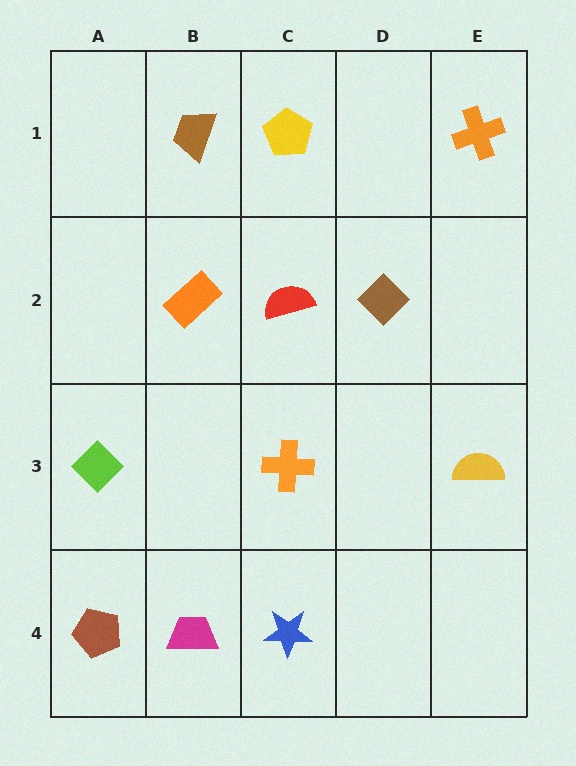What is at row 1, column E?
An orange cross.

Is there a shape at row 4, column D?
No, that cell is empty.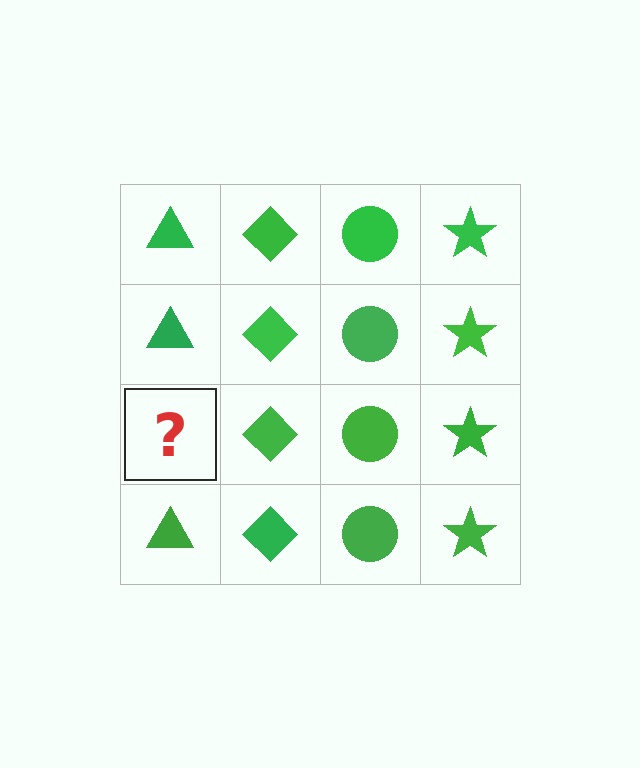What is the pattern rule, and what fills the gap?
The rule is that each column has a consistent shape. The gap should be filled with a green triangle.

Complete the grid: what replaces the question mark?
The question mark should be replaced with a green triangle.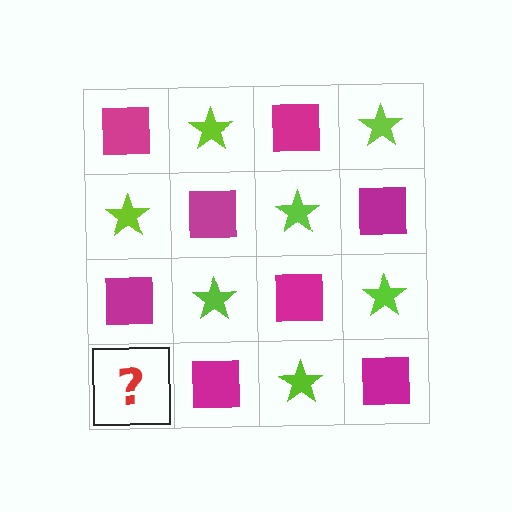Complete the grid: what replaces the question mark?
The question mark should be replaced with a lime star.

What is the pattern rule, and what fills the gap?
The rule is that it alternates magenta square and lime star in a checkerboard pattern. The gap should be filled with a lime star.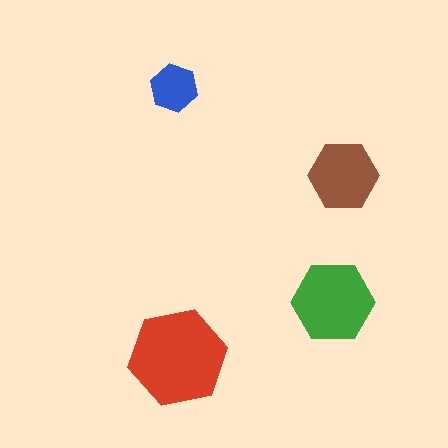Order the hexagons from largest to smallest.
the red one, the green one, the brown one, the blue one.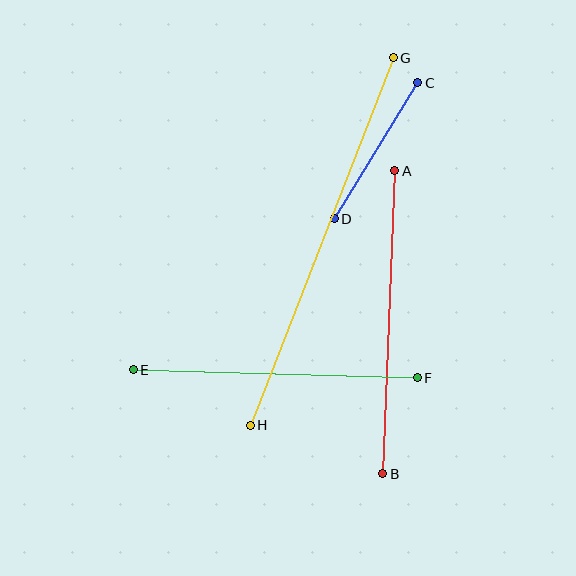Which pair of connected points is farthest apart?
Points G and H are farthest apart.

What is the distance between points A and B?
The distance is approximately 303 pixels.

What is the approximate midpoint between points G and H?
The midpoint is at approximately (322, 242) pixels.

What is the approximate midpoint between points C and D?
The midpoint is at approximately (376, 151) pixels.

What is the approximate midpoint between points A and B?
The midpoint is at approximately (389, 322) pixels.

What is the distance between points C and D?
The distance is approximately 160 pixels.